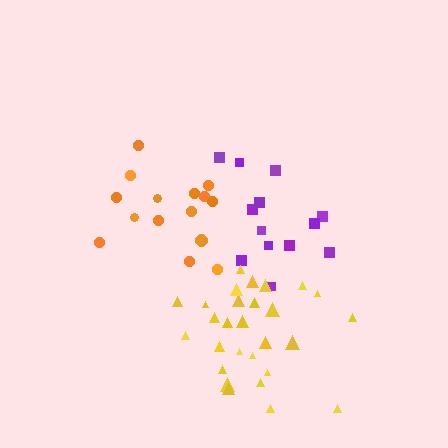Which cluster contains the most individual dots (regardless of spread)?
Yellow (28).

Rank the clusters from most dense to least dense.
orange, yellow, purple.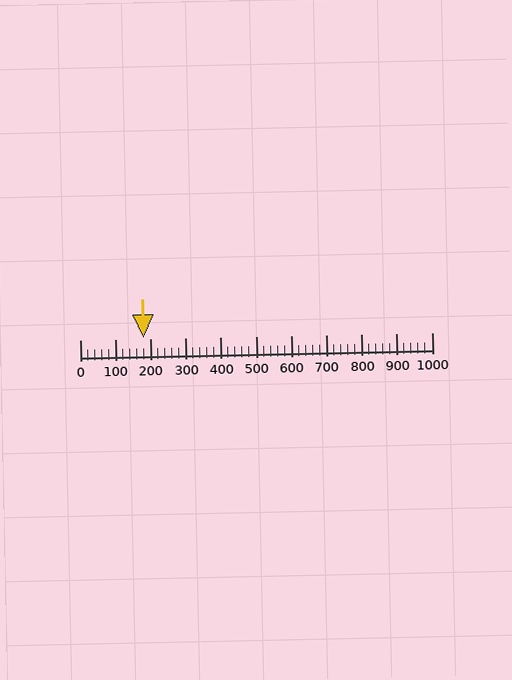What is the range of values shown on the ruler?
The ruler shows values from 0 to 1000.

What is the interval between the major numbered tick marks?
The major tick marks are spaced 100 units apart.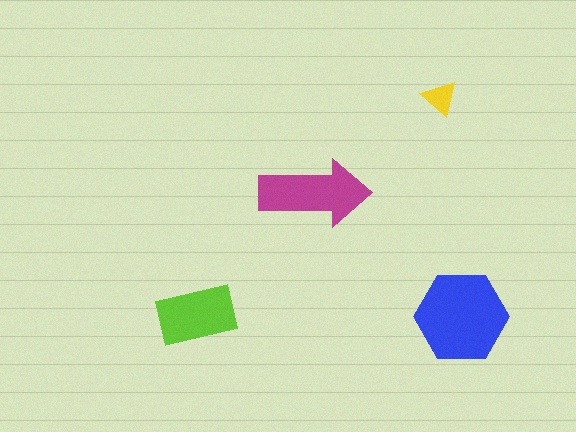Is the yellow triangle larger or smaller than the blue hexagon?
Smaller.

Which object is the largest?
The blue hexagon.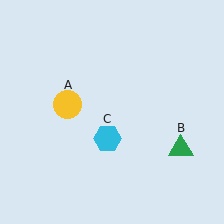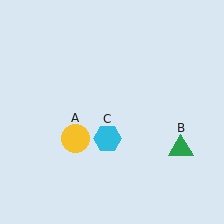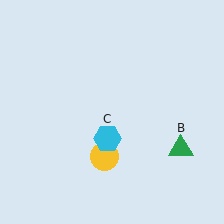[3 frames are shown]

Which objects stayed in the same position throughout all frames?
Green triangle (object B) and cyan hexagon (object C) remained stationary.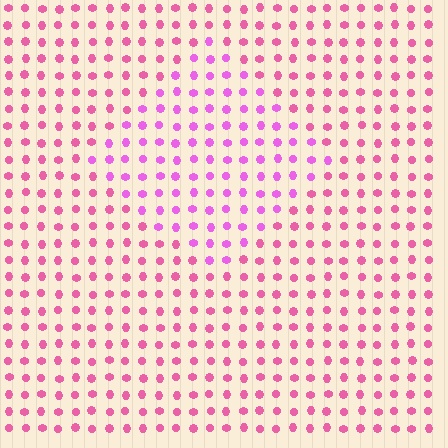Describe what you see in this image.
The image is filled with small pink elements in a uniform arrangement. A diamond-shaped region is visible where the elements are tinted to a slightly different hue, forming a subtle color boundary.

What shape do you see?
I see a diamond.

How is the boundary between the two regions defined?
The boundary is defined purely by a slight shift in hue (about 28 degrees). Spacing, size, and orientation are identical on both sides.